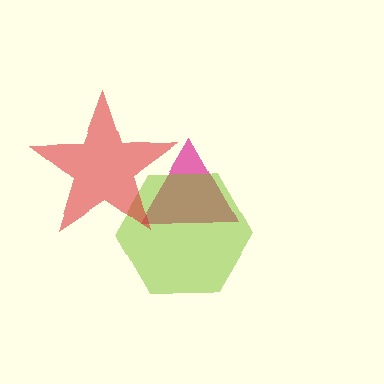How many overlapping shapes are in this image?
There are 3 overlapping shapes in the image.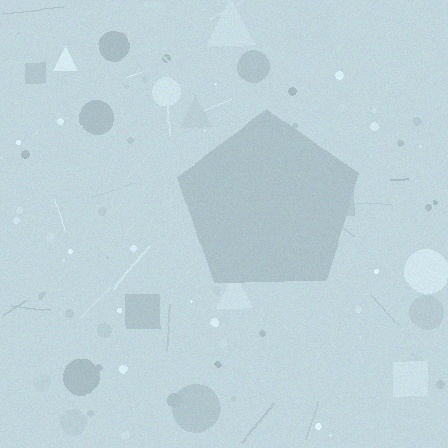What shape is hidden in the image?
A pentagon is hidden in the image.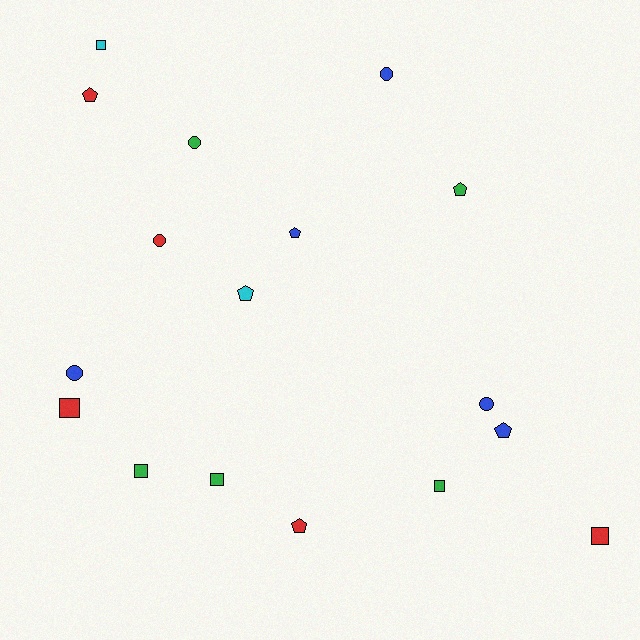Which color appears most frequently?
Red, with 5 objects.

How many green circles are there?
There is 1 green circle.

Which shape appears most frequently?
Pentagon, with 6 objects.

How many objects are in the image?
There are 17 objects.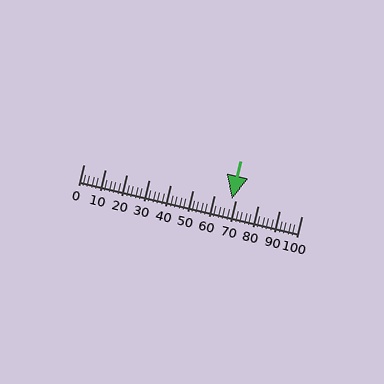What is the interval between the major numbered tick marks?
The major tick marks are spaced 10 units apart.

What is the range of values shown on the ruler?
The ruler shows values from 0 to 100.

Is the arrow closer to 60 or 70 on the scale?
The arrow is closer to 70.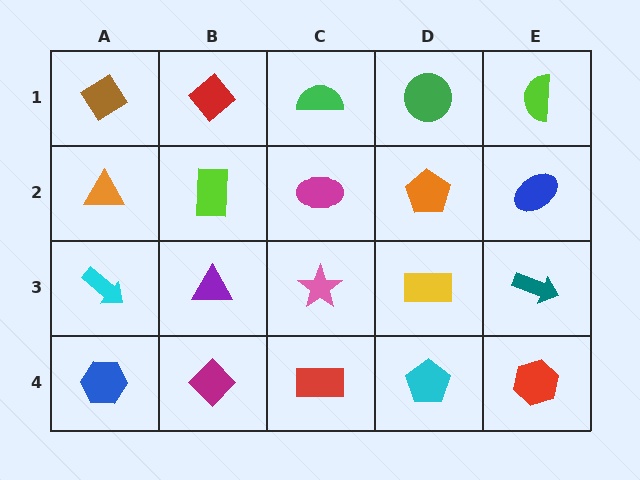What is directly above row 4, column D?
A yellow rectangle.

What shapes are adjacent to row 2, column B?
A red diamond (row 1, column B), a purple triangle (row 3, column B), an orange triangle (row 2, column A), a magenta ellipse (row 2, column C).